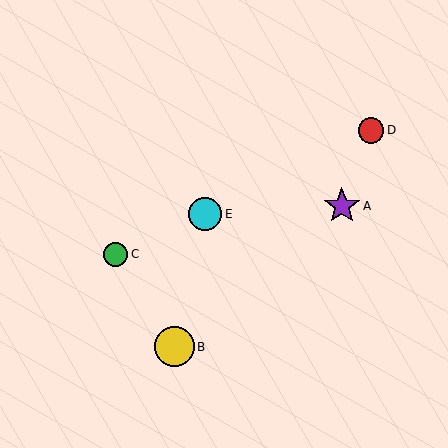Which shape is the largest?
The yellow circle (labeled B) is the largest.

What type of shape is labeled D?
Shape D is a red circle.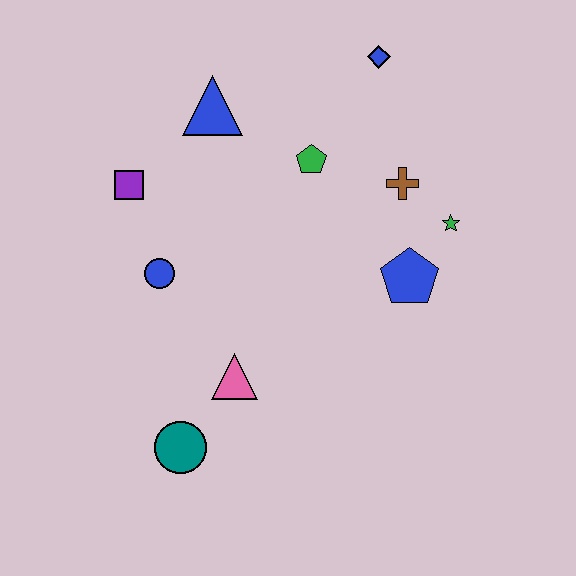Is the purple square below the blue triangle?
Yes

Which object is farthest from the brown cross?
The teal circle is farthest from the brown cross.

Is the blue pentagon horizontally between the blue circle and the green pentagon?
No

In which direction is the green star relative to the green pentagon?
The green star is to the right of the green pentagon.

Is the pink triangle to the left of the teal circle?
No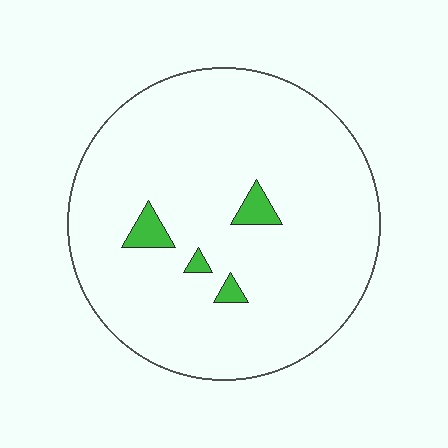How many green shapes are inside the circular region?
4.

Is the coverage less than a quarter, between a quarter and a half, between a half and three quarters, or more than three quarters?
Less than a quarter.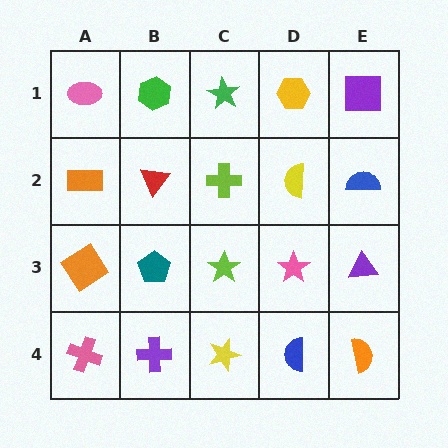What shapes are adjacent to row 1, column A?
An orange rectangle (row 2, column A), a green hexagon (row 1, column B).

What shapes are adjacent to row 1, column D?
A yellow semicircle (row 2, column D), a green star (row 1, column C), a purple square (row 1, column E).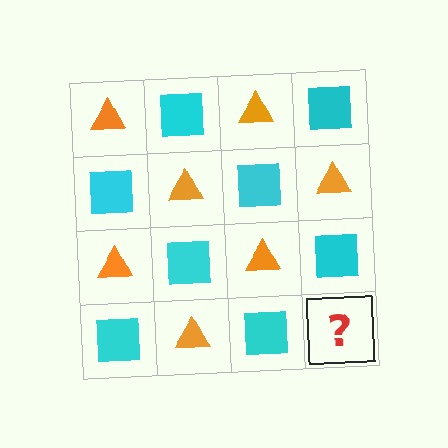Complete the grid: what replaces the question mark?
The question mark should be replaced with an orange triangle.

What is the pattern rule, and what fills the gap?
The rule is that it alternates orange triangle and cyan square in a checkerboard pattern. The gap should be filled with an orange triangle.